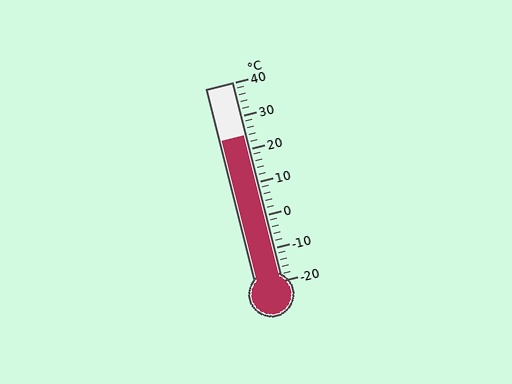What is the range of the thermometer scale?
The thermometer scale ranges from -20°C to 40°C.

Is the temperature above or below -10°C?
The temperature is above -10°C.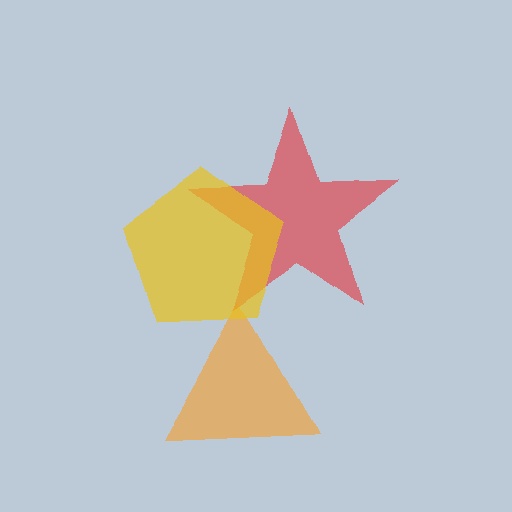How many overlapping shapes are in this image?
There are 3 overlapping shapes in the image.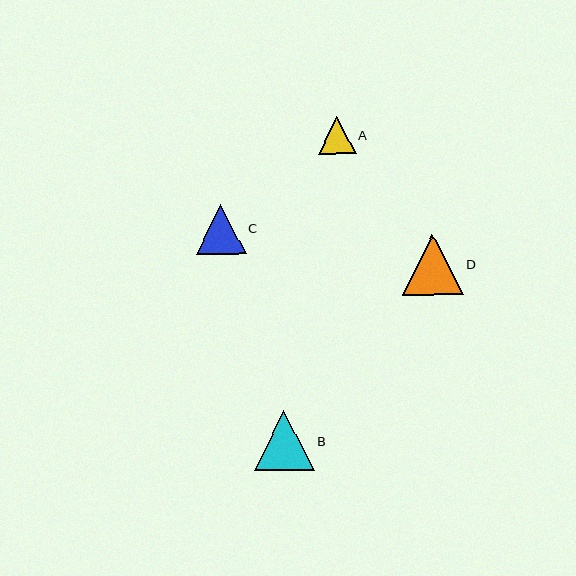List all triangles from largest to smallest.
From largest to smallest: D, B, C, A.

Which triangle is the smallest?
Triangle A is the smallest with a size of approximately 38 pixels.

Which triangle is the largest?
Triangle D is the largest with a size of approximately 61 pixels.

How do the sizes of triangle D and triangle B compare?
Triangle D and triangle B are approximately the same size.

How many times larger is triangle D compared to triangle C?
Triangle D is approximately 1.2 times the size of triangle C.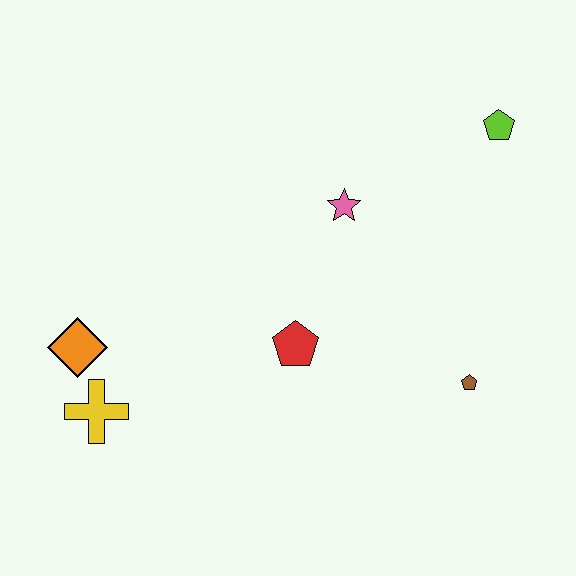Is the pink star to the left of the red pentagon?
No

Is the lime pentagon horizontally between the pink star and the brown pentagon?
No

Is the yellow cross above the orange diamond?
No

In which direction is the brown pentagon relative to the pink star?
The brown pentagon is below the pink star.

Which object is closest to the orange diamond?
The yellow cross is closest to the orange diamond.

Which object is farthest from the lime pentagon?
The yellow cross is farthest from the lime pentagon.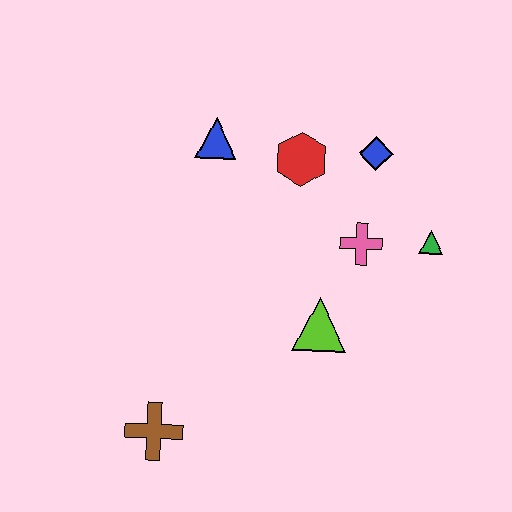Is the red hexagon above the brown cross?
Yes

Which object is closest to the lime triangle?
The pink cross is closest to the lime triangle.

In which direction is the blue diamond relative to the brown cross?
The blue diamond is above the brown cross.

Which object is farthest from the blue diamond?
The brown cross is farthest from the blue diamond.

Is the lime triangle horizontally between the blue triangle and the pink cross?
Yes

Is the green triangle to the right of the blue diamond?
Yes